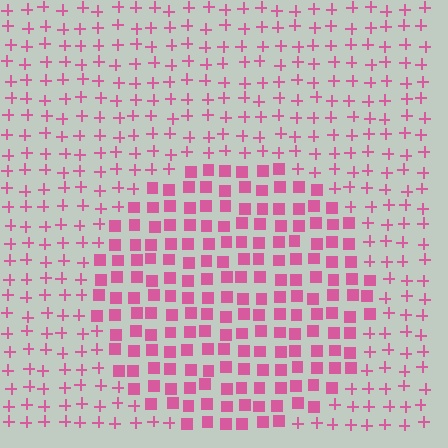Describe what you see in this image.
The image is filled with small pink elements arranged in a uniform grid. A circle-shaped region contains squares, while the surrounding area contains plus signs. The boundary is defined purely by the change in element shape.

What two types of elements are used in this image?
The image uses squares inside the circle region and plus signs outside it.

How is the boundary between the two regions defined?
The boundary is defined by a change in element shape: squares inside vs. plus signs outside. All elements share the same color and spacing.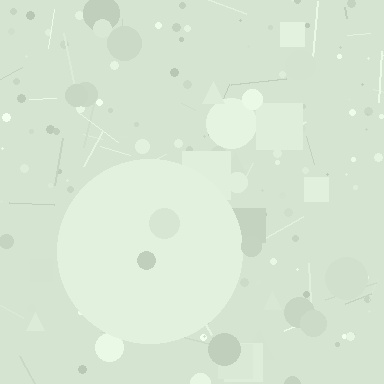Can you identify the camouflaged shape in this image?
The camouflaged shape is a circle.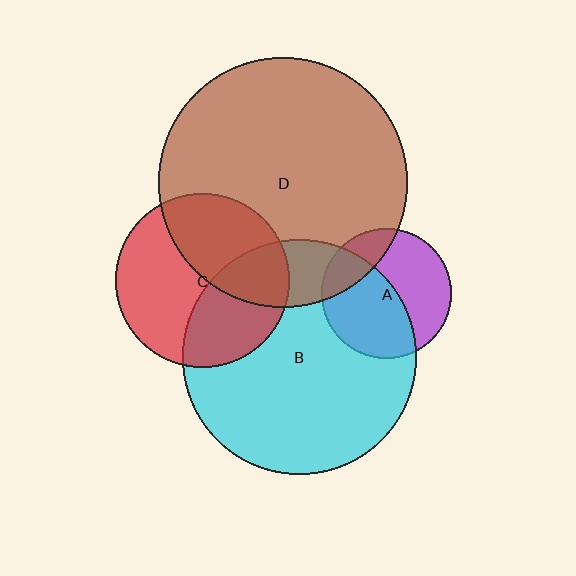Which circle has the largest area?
Circle D (brown).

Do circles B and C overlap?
Yes.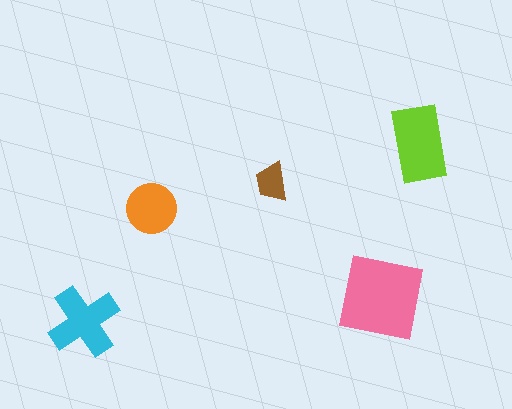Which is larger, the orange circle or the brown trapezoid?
The orange circle.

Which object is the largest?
The pink square.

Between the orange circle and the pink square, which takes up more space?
The pink square.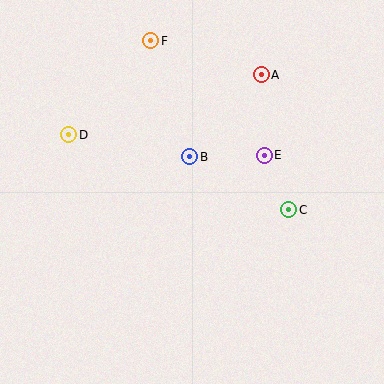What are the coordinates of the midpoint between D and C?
The midpoint between D and C is at (179, 172).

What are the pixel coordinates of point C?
Point C is at (289, 210).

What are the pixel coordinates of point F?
Point F is at (151, 41).